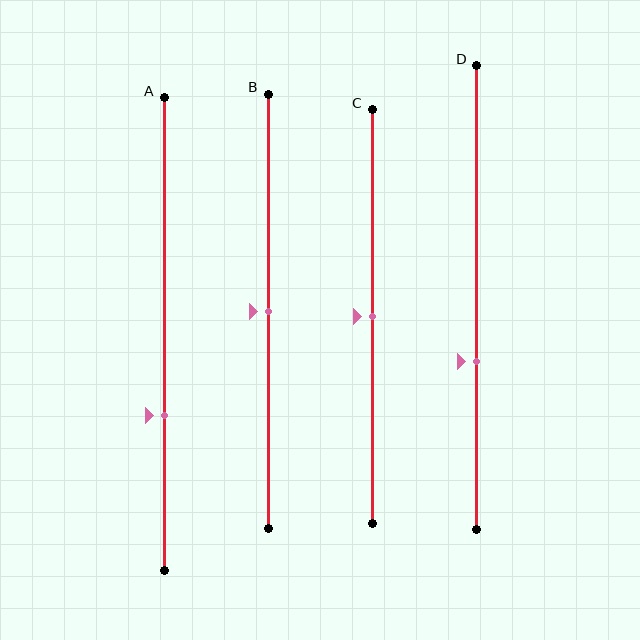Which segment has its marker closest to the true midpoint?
Segment B has its marker closest to the true midpoint.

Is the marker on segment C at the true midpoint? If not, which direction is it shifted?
Yes, the marker on segment C is at the true midpoint.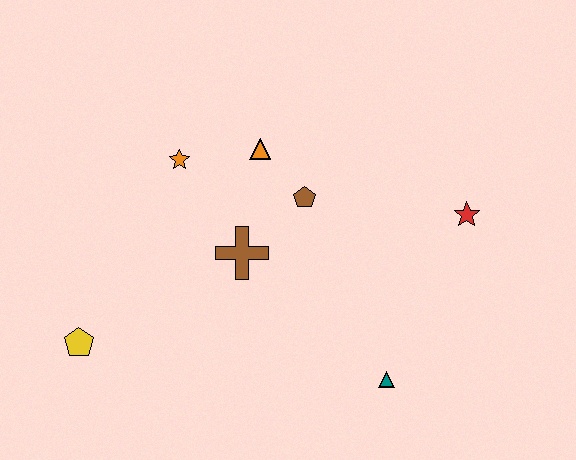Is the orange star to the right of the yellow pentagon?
Yes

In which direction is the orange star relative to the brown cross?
The orange star is above the brown cross.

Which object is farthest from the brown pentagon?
The yellow pentagon is farthest from the brown pentagon.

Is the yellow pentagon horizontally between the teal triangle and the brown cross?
No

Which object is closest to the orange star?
The orange triangle is closest to the orange star.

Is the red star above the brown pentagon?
No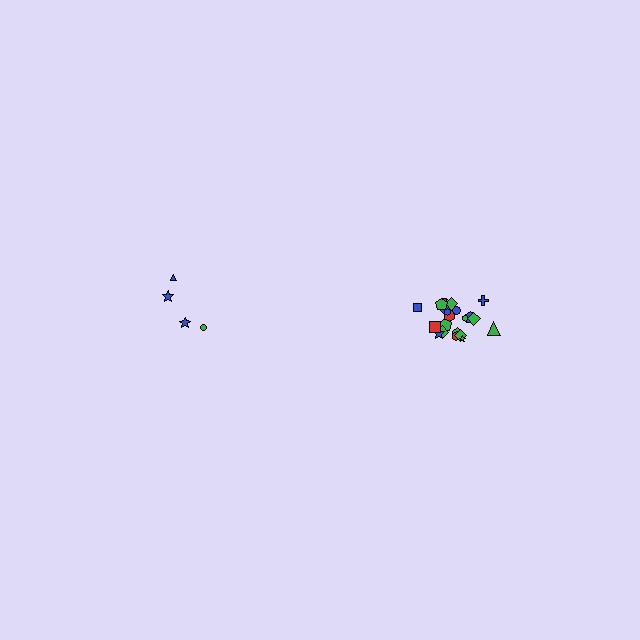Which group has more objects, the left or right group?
The right group.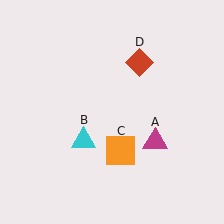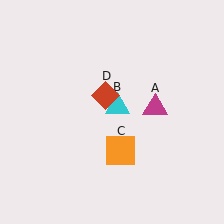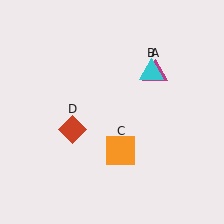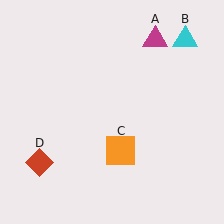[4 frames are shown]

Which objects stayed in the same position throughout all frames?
Orange square (object C) remained stationary.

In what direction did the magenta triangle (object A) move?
The magenta triangle (object A) moved up.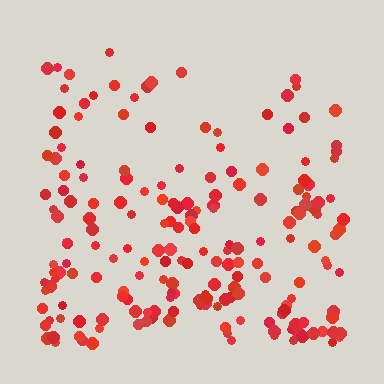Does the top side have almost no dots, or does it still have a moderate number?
Still a moderate number, just noticeably fewer than the bottom.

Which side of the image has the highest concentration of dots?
The bottom.